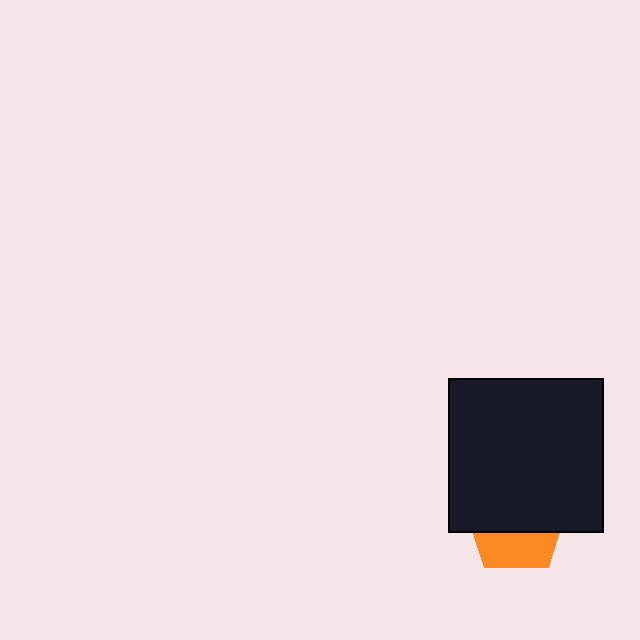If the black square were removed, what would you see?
You would see the complete orange pentagon.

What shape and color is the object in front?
The object in front is a black square.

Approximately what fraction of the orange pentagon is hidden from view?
Roughly 64% of the orange pentagon is hidden behind the black square.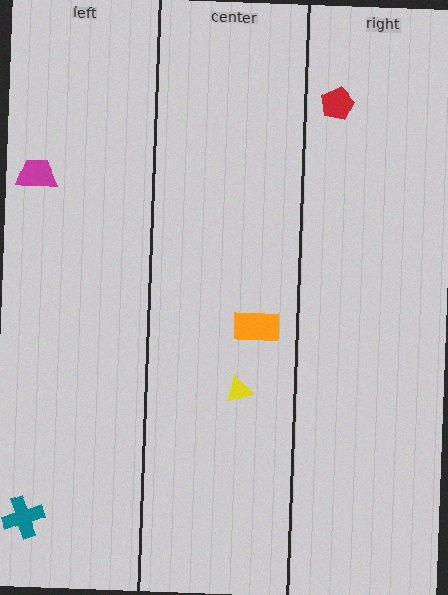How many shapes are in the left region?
2.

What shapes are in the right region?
The red pentagon.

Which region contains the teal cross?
The left region.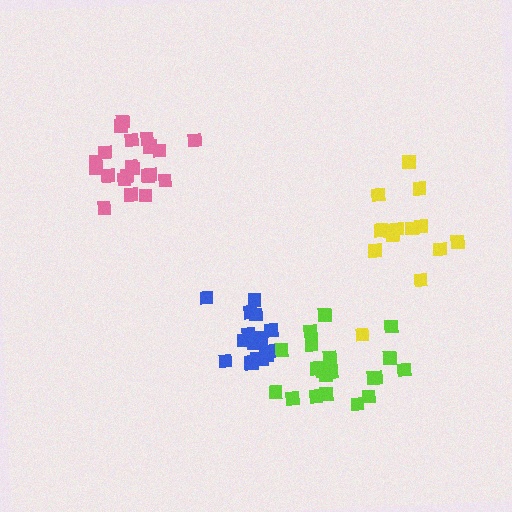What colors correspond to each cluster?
The clusters are colored: pink, lime, blue, yellow.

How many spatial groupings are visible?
There are 4 spatial groupings.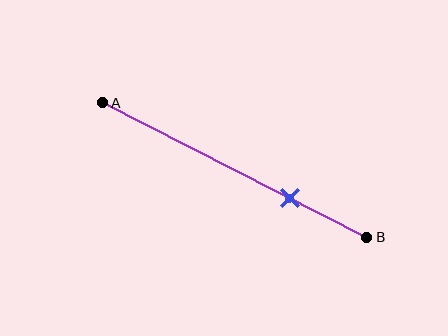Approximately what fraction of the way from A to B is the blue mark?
The blue mark is approximately 70% of the way from A to B.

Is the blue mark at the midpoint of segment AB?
No, the mark is at about 70% from A, not at the 50% midpoint.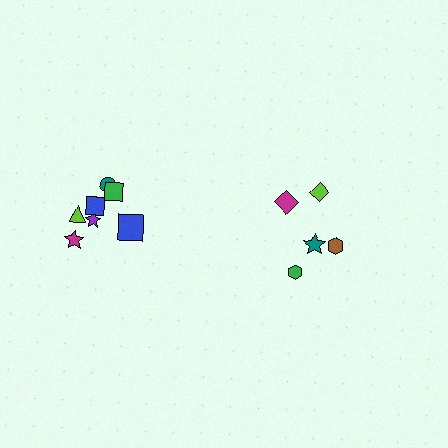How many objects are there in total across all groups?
There are 12 objects.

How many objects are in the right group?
There are 5 objects.